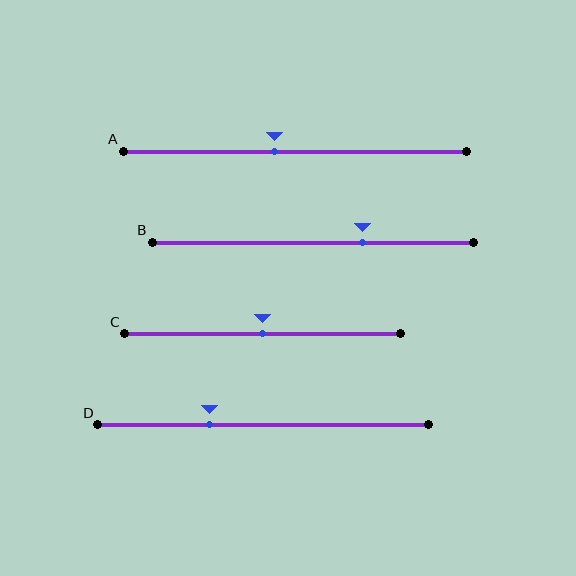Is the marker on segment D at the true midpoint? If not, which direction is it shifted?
No, the marker on segment D is shifted to the left by about 16% of the segment length.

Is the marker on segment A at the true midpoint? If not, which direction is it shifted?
No, the marker on segment A is shifted to the left by about 6% of the segment length.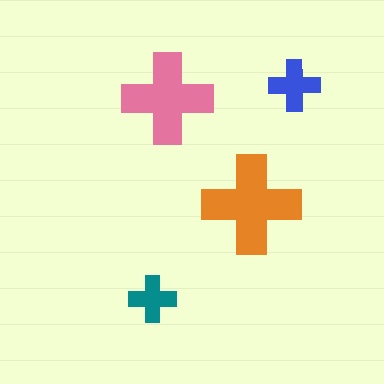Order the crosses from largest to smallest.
the orange one, the pink one, the blue one, the teal one.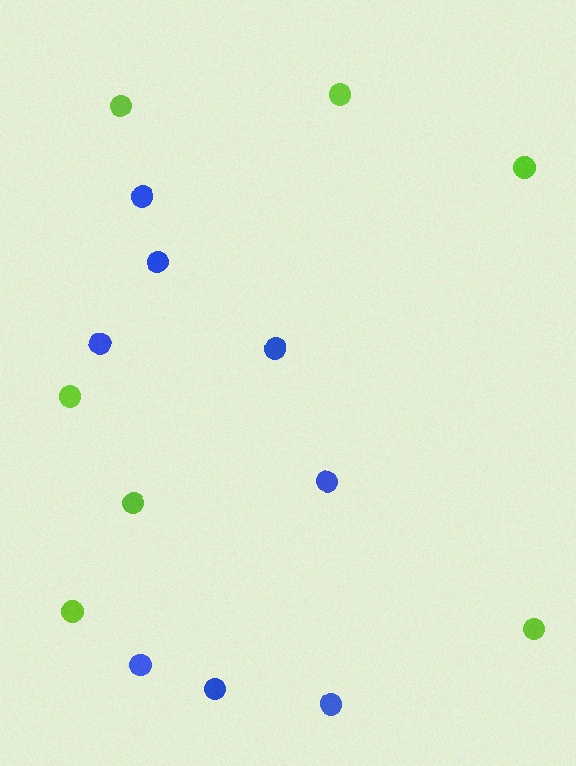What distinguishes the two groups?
There are 2 groups: one group of lime circles (7) and one group of blue circles (8).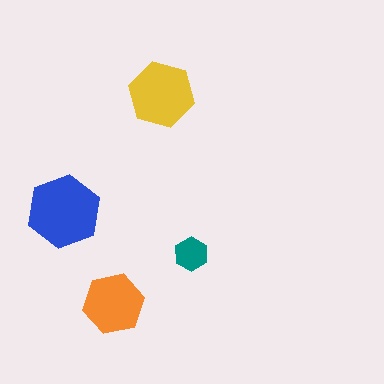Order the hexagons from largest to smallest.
the blue one, the yellow one, the orange one, the teal one.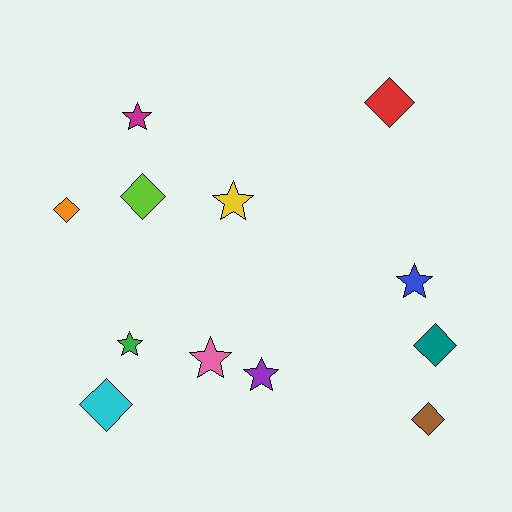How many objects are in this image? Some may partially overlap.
There are 12 objects.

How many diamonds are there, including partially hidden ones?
There are 6 diamonds.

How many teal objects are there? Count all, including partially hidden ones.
There is 1 teal object.